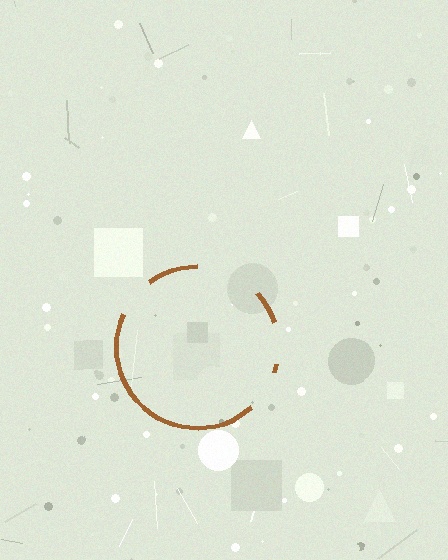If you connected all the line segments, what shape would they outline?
They would outline a circle.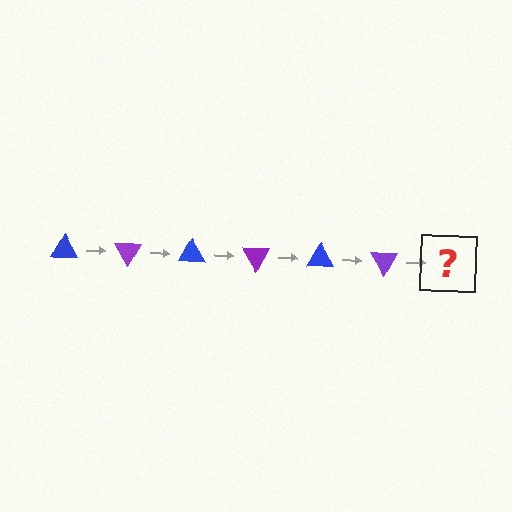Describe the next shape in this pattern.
It should be a blue triangle, rotated 360 degrees from the start.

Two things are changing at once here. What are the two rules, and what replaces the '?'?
The two rules are that it rotates 60 degrees each step and the color cycles through blue and purple. The '?' should be a blue triangle, rotated 360 degrees from the start.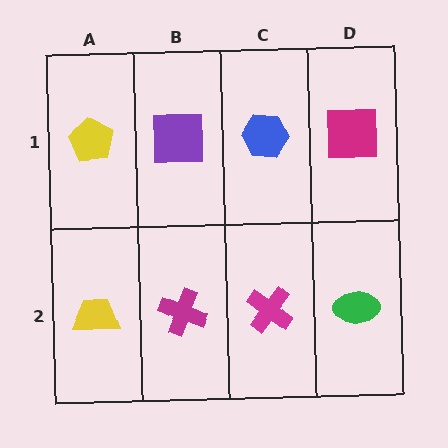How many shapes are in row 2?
4 shapes.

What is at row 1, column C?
A blue hexagon.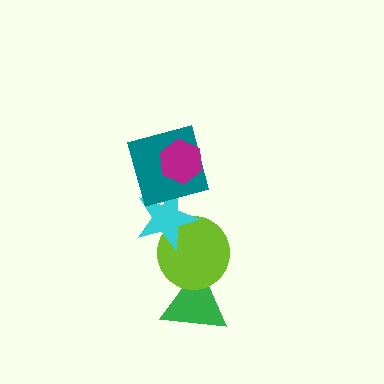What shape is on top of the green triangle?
The lime circle is on top of the green triangle.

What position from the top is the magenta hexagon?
The magenta hexagon is 1st from the top.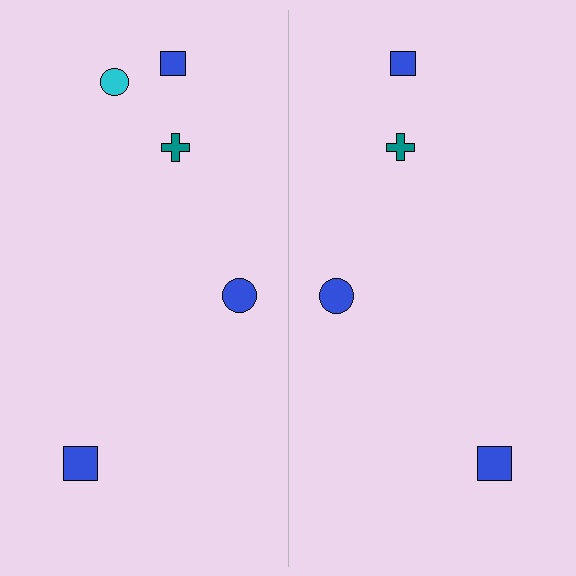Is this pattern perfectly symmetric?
No, the pattern is not perfectly symmetric. A cyan circle is missing from the right side.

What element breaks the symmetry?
A cyan circle is missing from the right side.